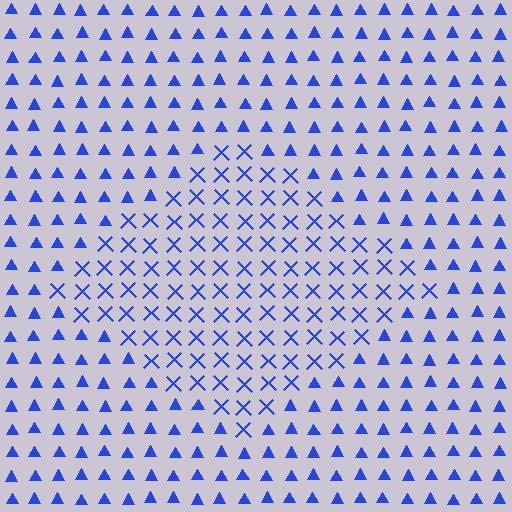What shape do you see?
I see a diamond.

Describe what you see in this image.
The image is filled with small blue elements arranged in a uniform grid. A diamond-shaped region contains X marks, while the surrounding area contains triangles. The boundary is defined purely by the change in element shape.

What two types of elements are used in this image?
The image uses X marks inside the diamond region and triangles outside it.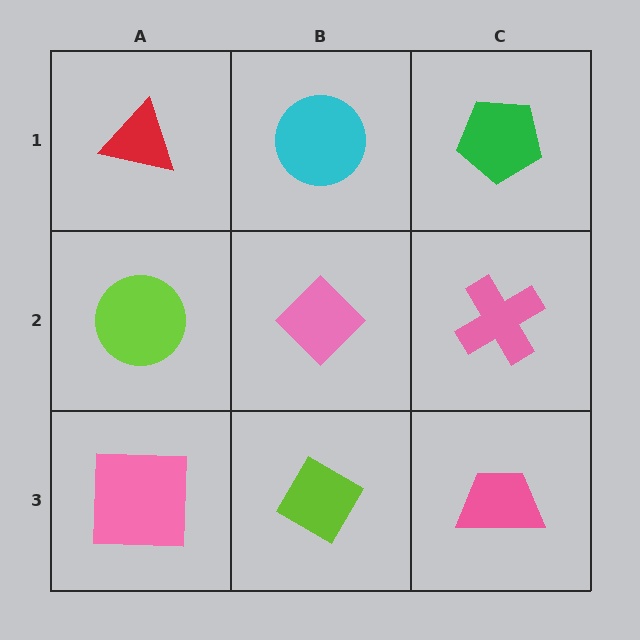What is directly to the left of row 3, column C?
A lime diamond.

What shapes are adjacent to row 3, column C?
A pink cross (row 2, column C), a lime diamond (row 3, column B).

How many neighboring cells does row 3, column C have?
2.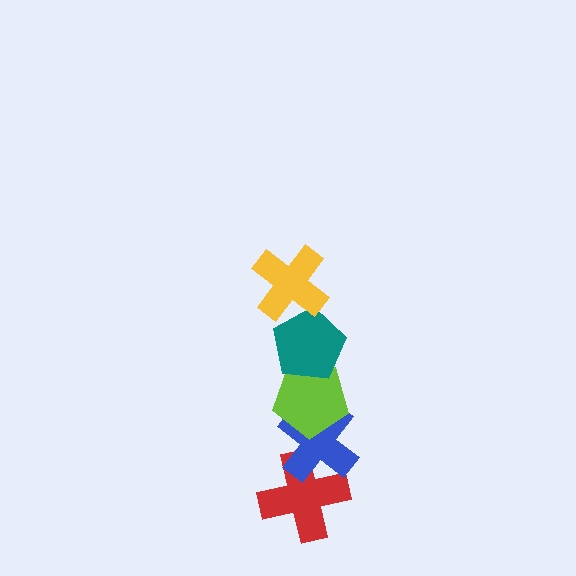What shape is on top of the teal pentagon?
The yellow cross is on top of the teal pentagon.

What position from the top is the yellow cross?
The yellow cross is 1st from the top.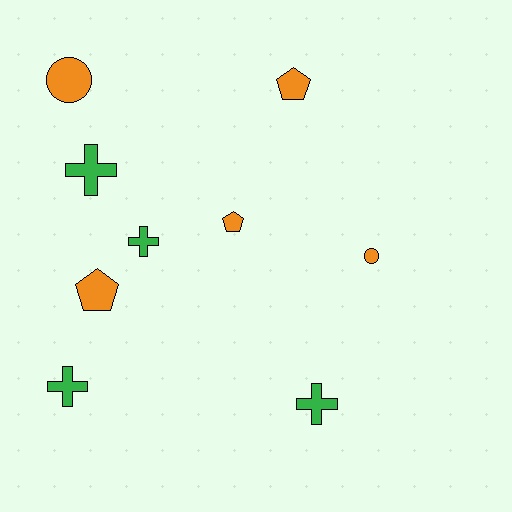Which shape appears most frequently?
Cross, with 4 objects.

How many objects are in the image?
There are 9 objects.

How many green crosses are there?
There are 4 green crosses.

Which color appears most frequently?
Orange, with 5 objects.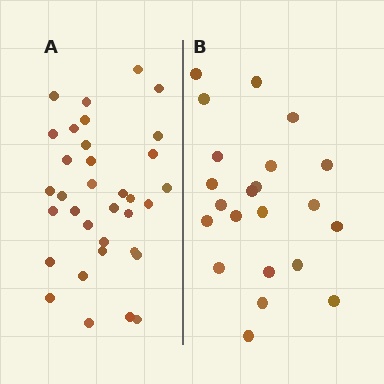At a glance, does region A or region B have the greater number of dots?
Region A (the left region) has more dots.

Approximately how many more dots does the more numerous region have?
Region A has roughly 12 or so more dots than region B.